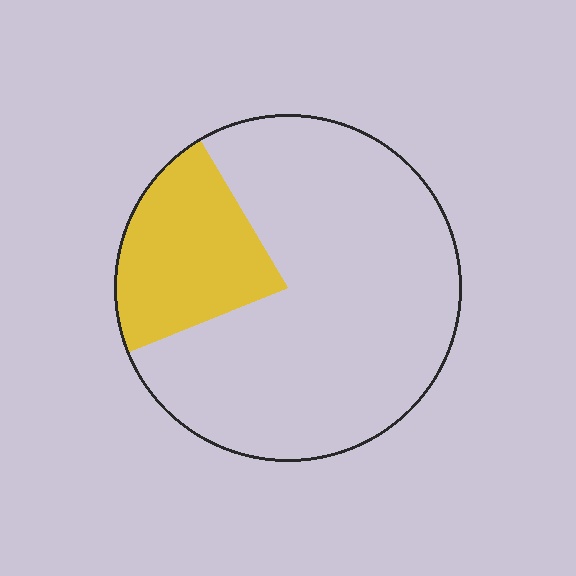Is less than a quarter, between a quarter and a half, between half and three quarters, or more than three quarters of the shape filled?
Less than a quarter.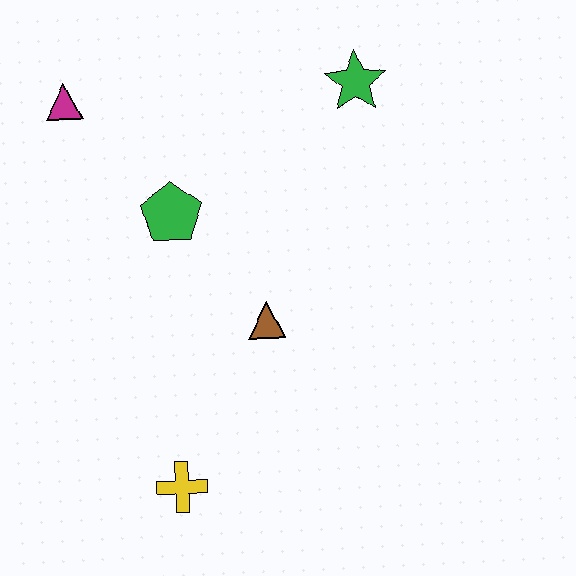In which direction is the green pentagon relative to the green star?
The green pentagon is to the left of the green star.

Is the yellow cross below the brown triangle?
Yes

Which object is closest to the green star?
The green pentagon is closest to the green star.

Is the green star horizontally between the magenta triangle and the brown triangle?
No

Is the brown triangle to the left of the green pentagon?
No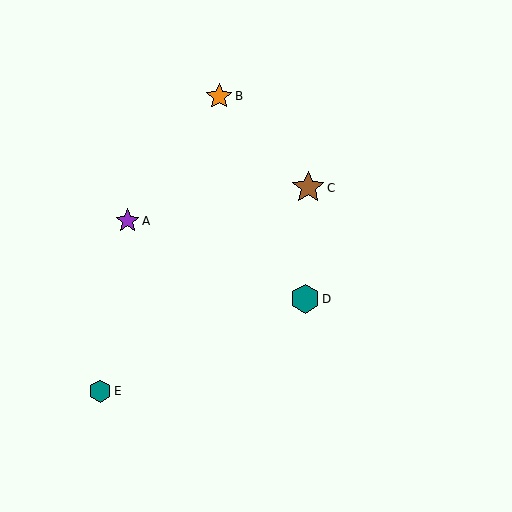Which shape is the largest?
The brown star (labeled C) is the largest.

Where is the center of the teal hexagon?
The center of the teal hexagon is at (305, 299).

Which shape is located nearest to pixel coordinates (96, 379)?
The teal hexagon (labeled E) at (100, 391) is nearest to that location.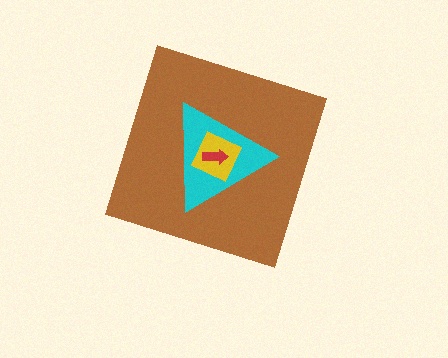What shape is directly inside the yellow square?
The red arrow.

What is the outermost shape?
The brown diamond.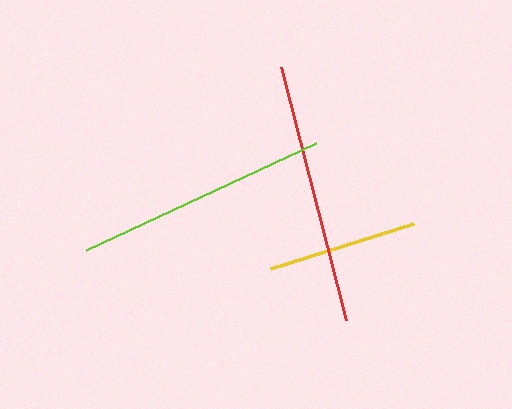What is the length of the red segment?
The red segment is approximately 261 pixels long.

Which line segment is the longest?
The red line is the longest at approximately 261 pixels.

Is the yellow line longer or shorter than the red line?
The red line is longer than the yellow line.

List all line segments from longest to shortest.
From longest to shortest: red, lime, yellow.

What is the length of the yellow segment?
The yellow segment is approximately 150 pixels long.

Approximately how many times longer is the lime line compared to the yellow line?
The lime line is approximately 1.7 times the length of the yellow line.